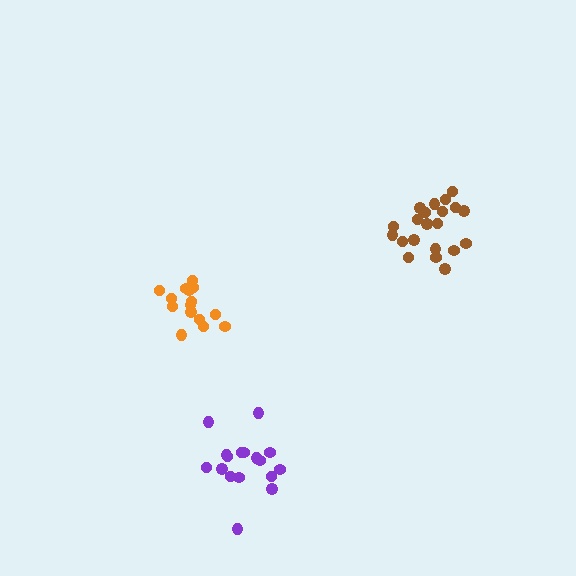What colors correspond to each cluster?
The clusters are colored: purple, orange, brown.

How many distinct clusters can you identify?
There are 3 distinct clusters.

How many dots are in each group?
Group 1: 17 dots, Group 2: 15 dots, Group 3: 21 dots (53 total).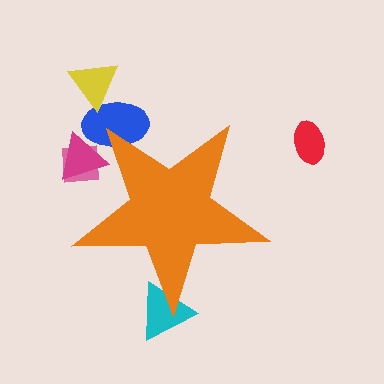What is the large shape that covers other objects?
An orange star.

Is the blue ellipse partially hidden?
Yes, the blue ellipse is partially hidden behind the orange star.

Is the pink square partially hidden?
Yes, the pink square is partially hidden behind the orange star.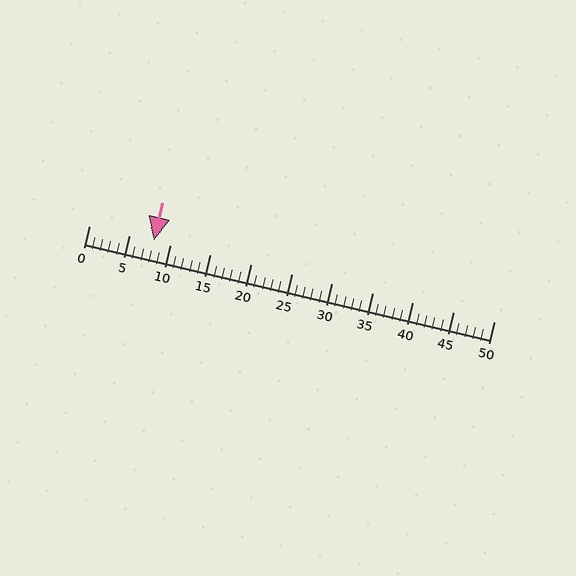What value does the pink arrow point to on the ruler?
The pink arrow points to approximately 8.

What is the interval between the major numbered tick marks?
The major tick marks are spaced 5 units apart.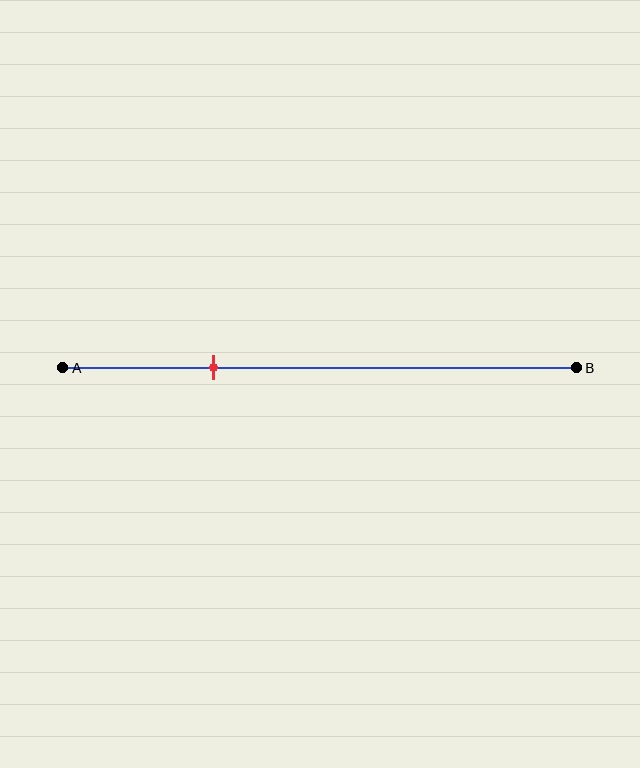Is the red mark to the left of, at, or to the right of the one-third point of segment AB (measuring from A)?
The red mark is to the left of the one-third point of segment AB.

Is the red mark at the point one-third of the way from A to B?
No, the mark is at about 30% from A, not at the 33% one-third point.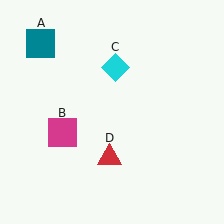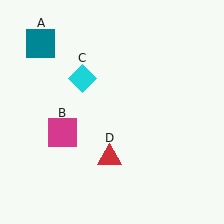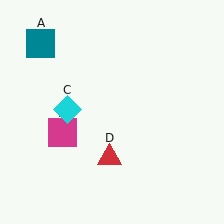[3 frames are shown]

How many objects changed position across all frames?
1 object changed position: cyan diamond (object C).